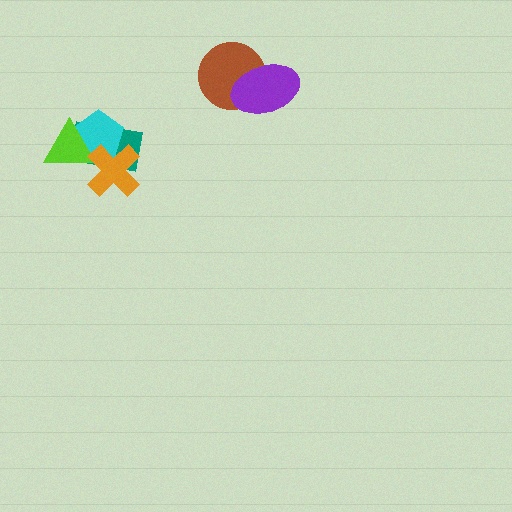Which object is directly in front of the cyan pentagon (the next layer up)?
The lime triangle is directly in front of the cyan pentagon.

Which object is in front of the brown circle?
The purple ellipse is in front of the brown circle.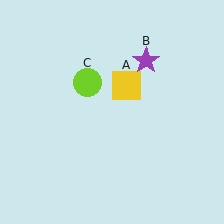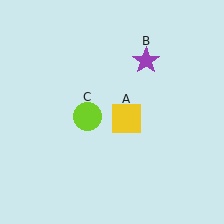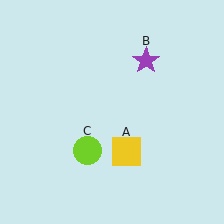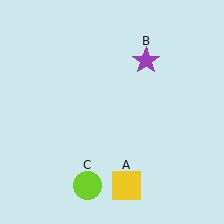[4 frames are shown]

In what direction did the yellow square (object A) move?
The yellow square (object A) moved down.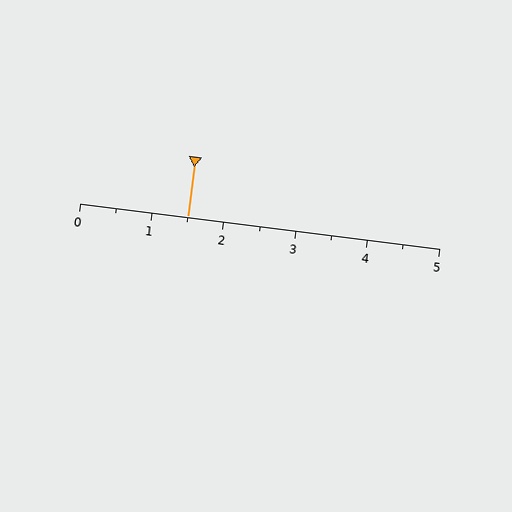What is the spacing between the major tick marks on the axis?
The major ticks are spaced 1 apart.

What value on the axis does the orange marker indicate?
The marker indicates approximately 1.5.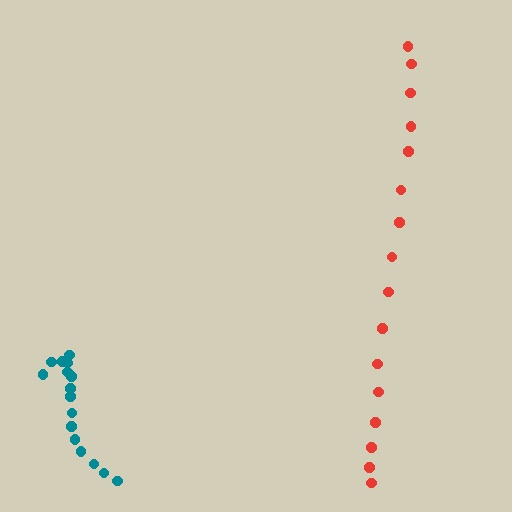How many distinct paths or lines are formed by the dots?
There are 2 distinct paths.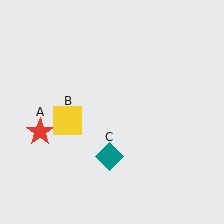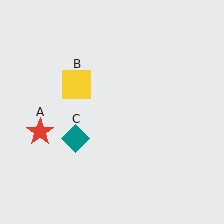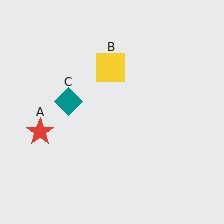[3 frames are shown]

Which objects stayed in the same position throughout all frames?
Red star (object A) remained stationary.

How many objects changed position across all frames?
2 objects changed position: yellow square (object B), teal diamond (object C).